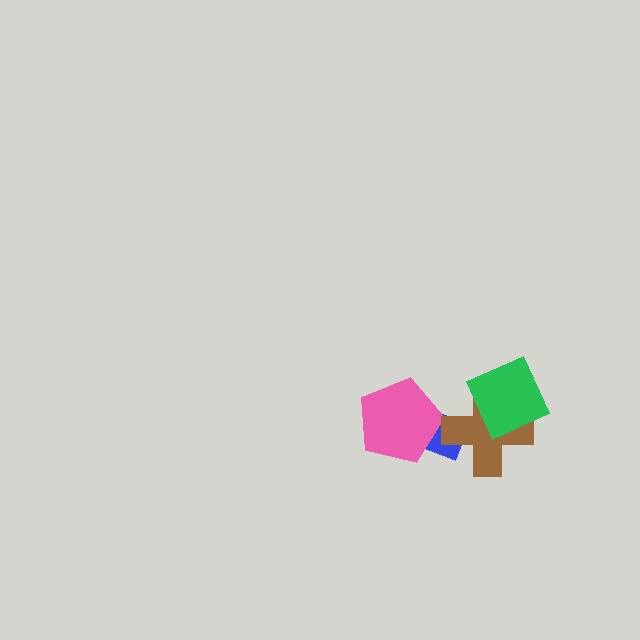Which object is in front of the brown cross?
The green diamond is in front of the brown cross.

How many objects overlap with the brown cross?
2 objects overlap with the brown cross.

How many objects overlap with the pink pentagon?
1 object overlaps with the pink pentagon.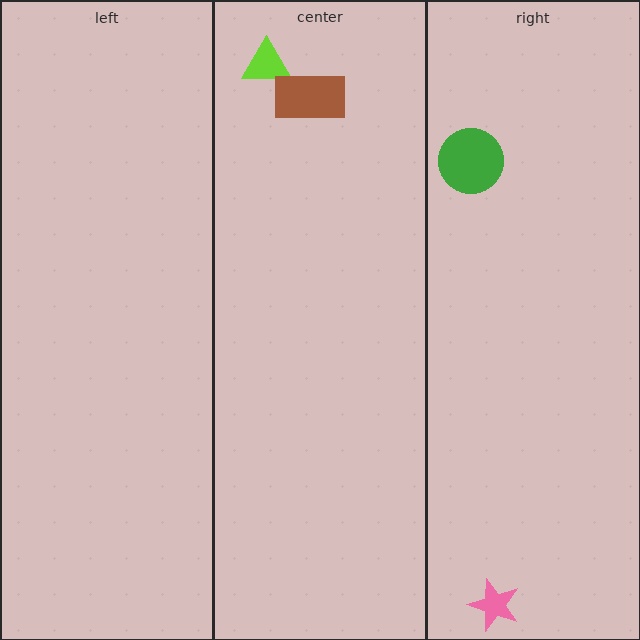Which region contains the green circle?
The right region.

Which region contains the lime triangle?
The center region.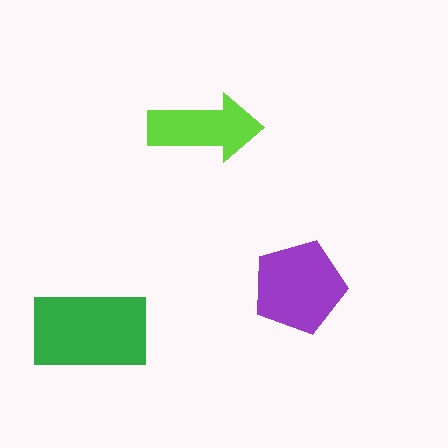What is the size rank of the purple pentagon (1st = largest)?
2nd.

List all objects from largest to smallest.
The green rectangle, the purple pentagon, the lime arrow.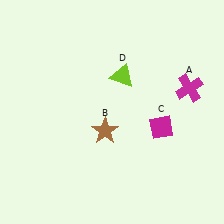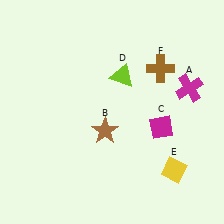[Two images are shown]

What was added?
A yellow diamond (E), a brown cross (F) were added in Image 2.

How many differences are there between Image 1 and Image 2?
There are 2 differences between the two images.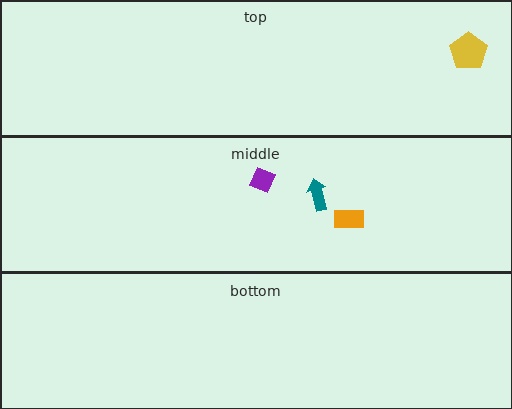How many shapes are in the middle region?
3.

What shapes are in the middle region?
The orange rectangle, the teal arrow, the purple diamond.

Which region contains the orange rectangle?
The middle region.